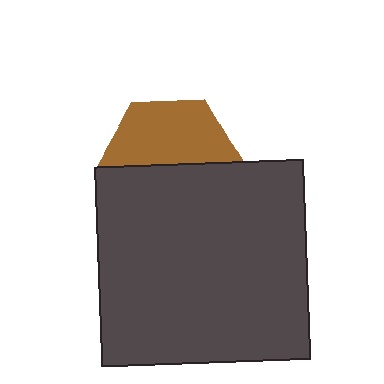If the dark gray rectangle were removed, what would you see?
You would see the complete brown hexagon.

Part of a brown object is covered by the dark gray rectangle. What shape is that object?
It is a hexagon.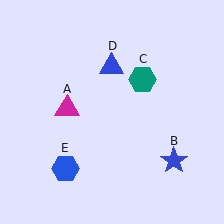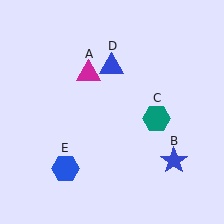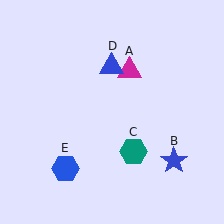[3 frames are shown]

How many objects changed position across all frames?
2 objects changed position: magenta triangle (object A), teal hexagon (object C).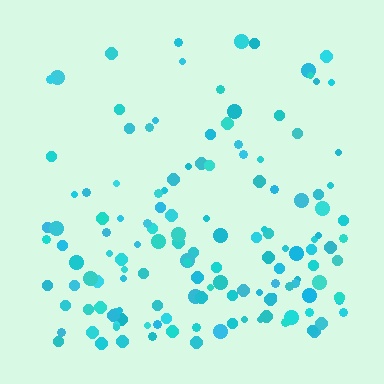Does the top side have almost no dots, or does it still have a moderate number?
Still a moderate number, just noticeably fewer than the bottom.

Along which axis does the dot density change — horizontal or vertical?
Vertical.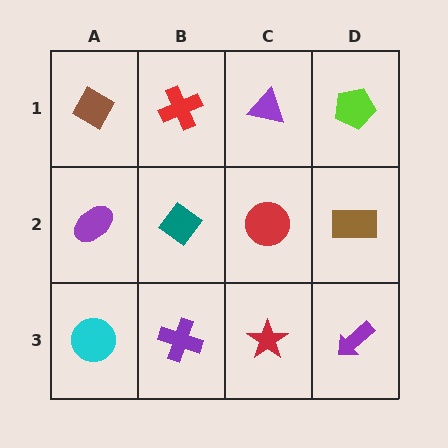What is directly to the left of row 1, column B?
A brown diamond.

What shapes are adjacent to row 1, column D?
A brown rectangle (row 2, column D), a purple triangle (row 1, column C).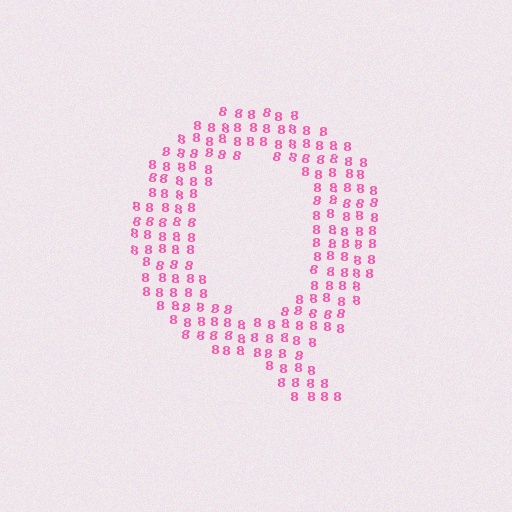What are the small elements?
The small elements are digit 8's.